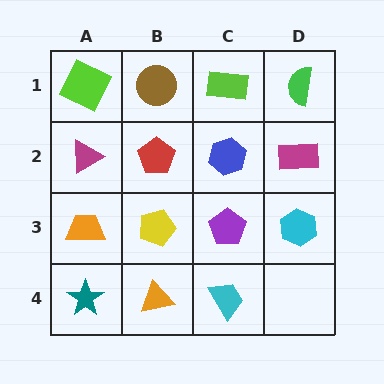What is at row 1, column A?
A lime square.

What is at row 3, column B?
A yellow pentagon.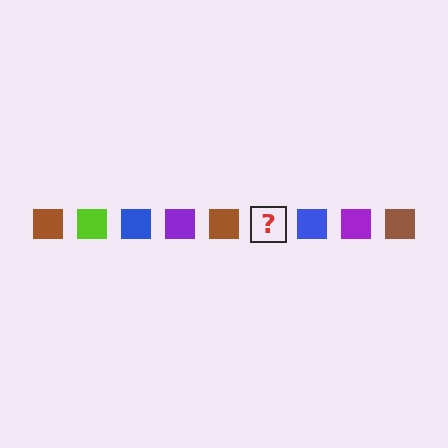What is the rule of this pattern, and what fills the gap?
The rule is that the pattern cycles through brown, lime, blue, purple squares. The gap should be filled with a lime square.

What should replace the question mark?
The question mark should be replaced with a lime square.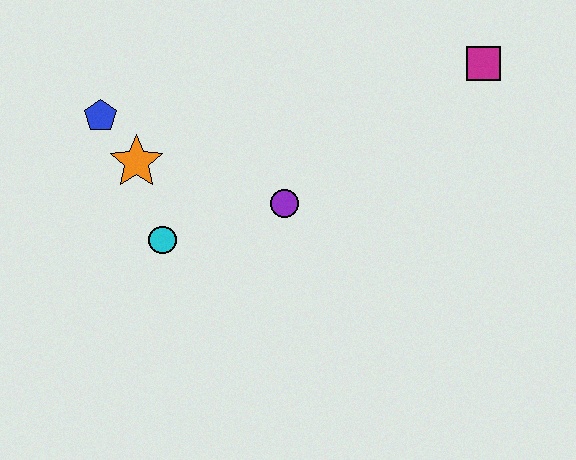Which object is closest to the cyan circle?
The orange star is closest to the cyan circle.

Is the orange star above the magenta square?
No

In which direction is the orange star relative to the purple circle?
The orange star is to the left of the purple circle.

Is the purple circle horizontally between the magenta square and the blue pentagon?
Yes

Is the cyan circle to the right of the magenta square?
No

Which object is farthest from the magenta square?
The blue pentagon is farthest from the magenta square.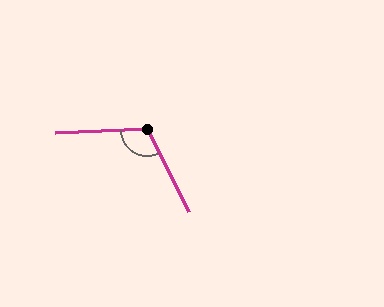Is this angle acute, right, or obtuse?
It is obtuse.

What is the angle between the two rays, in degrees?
Approximately 114 degrees.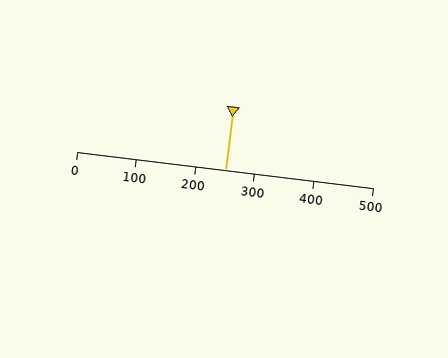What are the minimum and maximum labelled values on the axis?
The axis runs from 0 to 500.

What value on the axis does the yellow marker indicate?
The marker indicates approximately 250.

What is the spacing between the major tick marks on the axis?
The major ticks are spaced 100 apart.